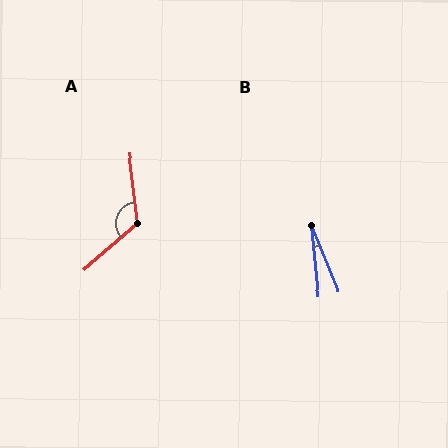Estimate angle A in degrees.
Approximately 124 degrees.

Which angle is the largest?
A, at approximately 124 degrees.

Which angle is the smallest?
B, at approximately 17 degrees.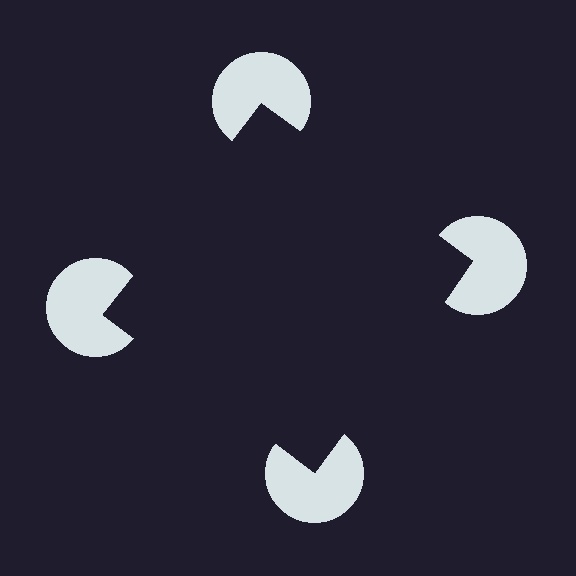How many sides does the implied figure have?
4 sides.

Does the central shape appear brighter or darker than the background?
It typically appears slightly darker than the background, even though no actual brightness change is drawn.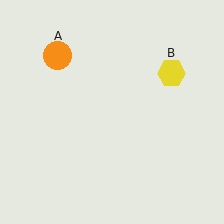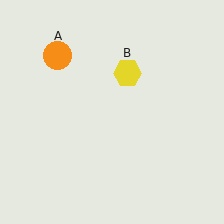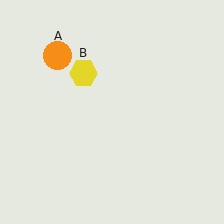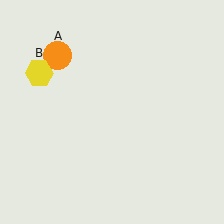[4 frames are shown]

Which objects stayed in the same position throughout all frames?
Orange circle (object A) remained stationary.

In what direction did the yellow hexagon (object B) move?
The yellow hexagon (object B) moved left.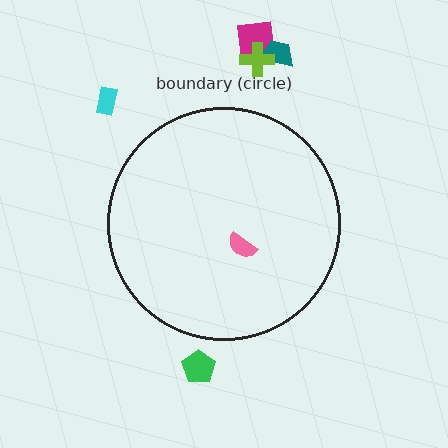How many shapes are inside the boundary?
1 inside, 5 outside.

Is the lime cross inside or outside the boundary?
Outside.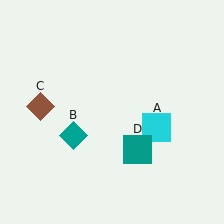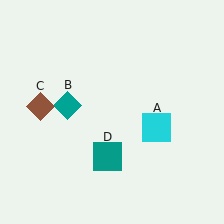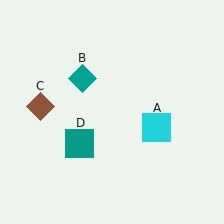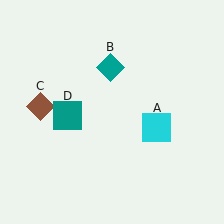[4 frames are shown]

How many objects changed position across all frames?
2 objects changed position: teal diamond (object B), teal square (object D).